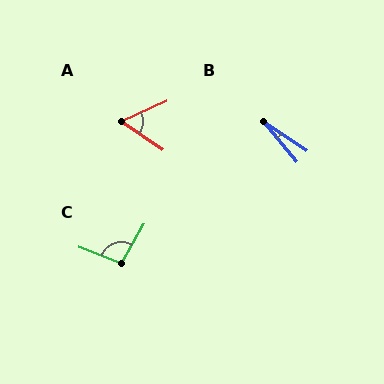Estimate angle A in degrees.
Approximately 59 degrees.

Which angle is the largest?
C, at approximately 99 degrees.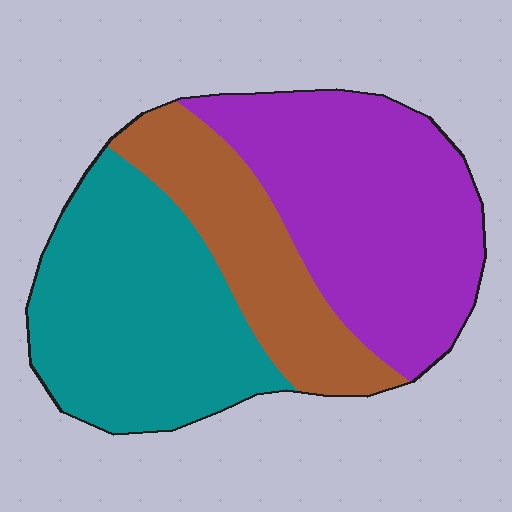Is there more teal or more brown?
Teal.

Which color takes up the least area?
Brown, at roughly 25%.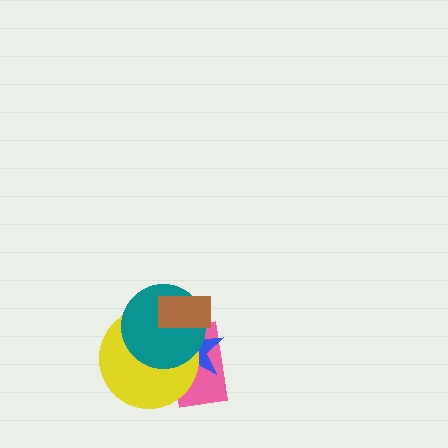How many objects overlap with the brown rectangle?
4 objects overlap with the brown rectangle.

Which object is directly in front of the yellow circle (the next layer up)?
The teal circle is directly in front of the yellow circle.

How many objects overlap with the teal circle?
4 objects overlap with the teal circle.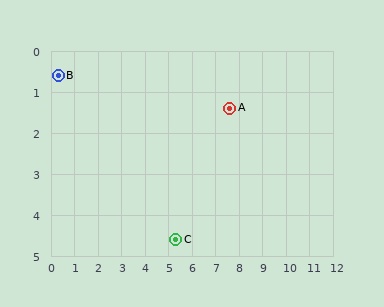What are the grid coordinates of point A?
Point A is at approximately (7.6, 1.4).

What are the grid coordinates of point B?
Point B is at approximately (0.3, 0.6).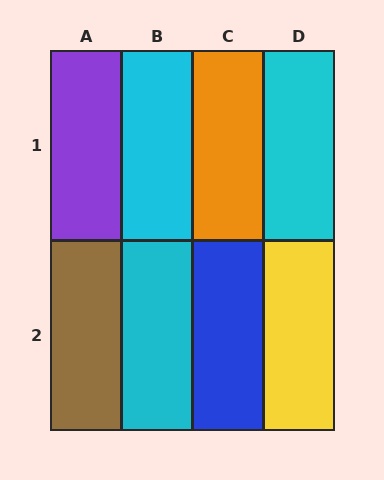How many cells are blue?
1 cell is blue.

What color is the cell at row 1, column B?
Cyan.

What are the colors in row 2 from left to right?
Brown, cyan, blue, yellow.